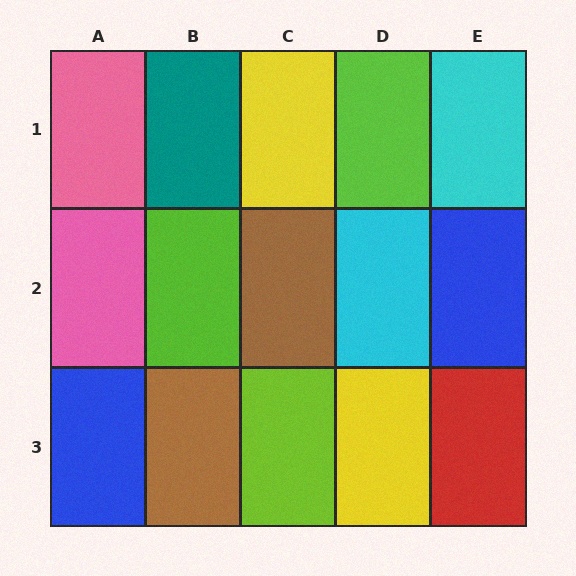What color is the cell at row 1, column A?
Pink.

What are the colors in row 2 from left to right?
Pink, lime, brown, cyan, blue.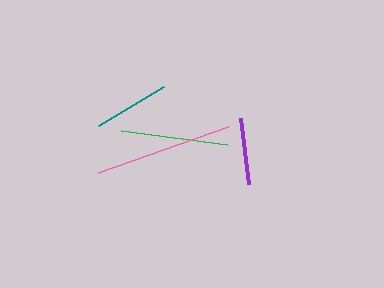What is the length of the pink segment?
The pink segment is approximately 138 pixels long.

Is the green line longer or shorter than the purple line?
The green line is longer than the purple line.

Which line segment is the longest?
The pink line is the longest at approximately 138 pixels.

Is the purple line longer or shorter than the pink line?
The pink line is longer than the purple line.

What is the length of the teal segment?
The teal segment is approximately 76 pixels long.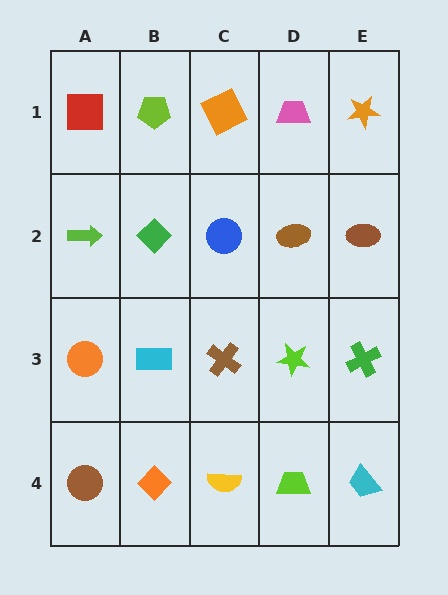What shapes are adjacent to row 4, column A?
An orange circle (row 3, column A), an orange diamond (row 4, column B).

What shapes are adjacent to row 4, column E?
A green cross (row 3, column E), a lime trapezoid (row 4, column D).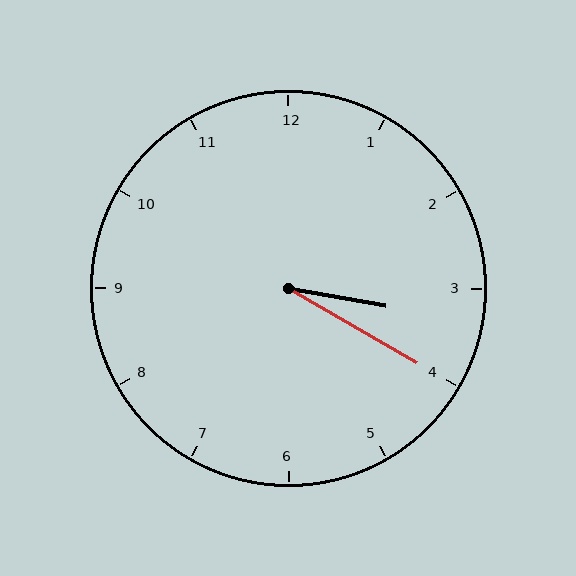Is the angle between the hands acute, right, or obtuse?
It is acute.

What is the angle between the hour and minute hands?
Approximately 20 degrees.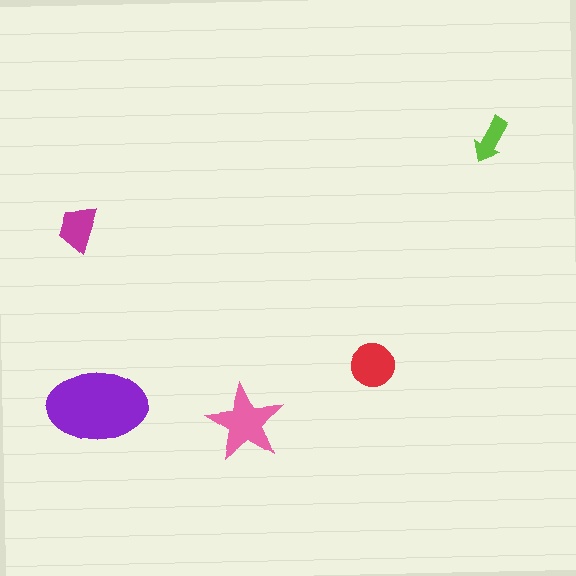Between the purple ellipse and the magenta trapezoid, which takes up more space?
The purple ellipse.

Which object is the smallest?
The lime arrow.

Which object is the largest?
The purple ellipse.